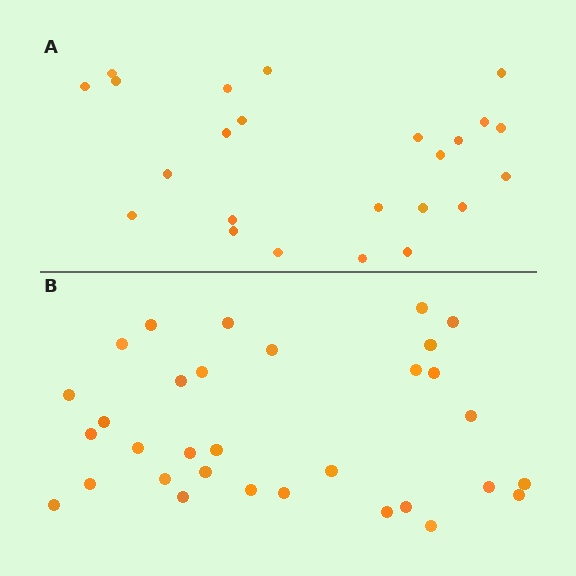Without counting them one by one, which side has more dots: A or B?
Region B (the bottom region) has more dots.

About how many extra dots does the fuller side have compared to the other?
Region B has roughly 8 or so more dots than region A.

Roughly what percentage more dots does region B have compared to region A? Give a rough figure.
About 35% more.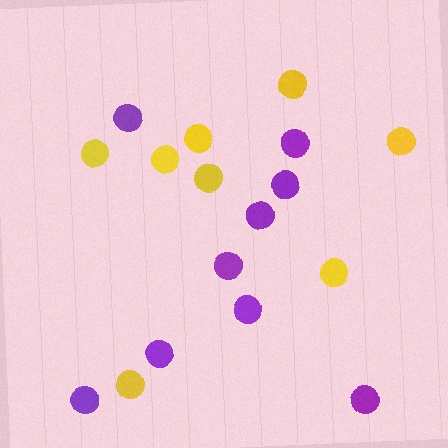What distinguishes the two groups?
There are 2 groups: one group of yellow circles (8) and one group of purple circles (9).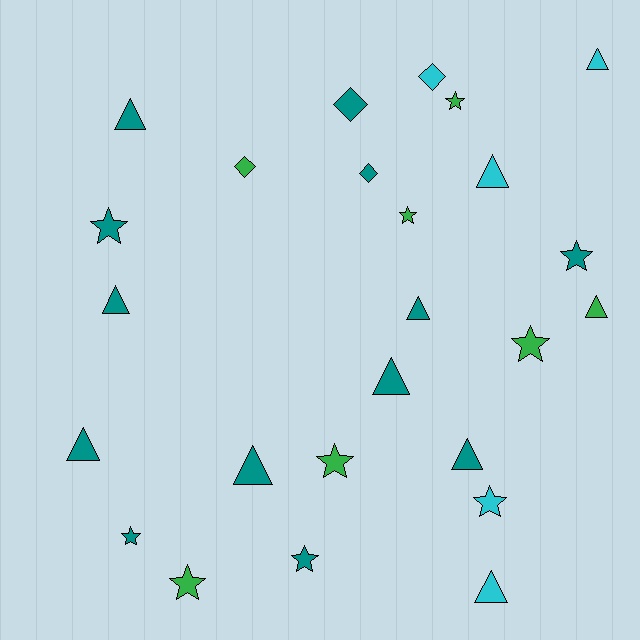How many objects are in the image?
There are 25 objects.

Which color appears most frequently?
Teal, with 13 objects.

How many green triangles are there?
There is 1 green triangle.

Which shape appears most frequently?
Triangle, with 11 objects.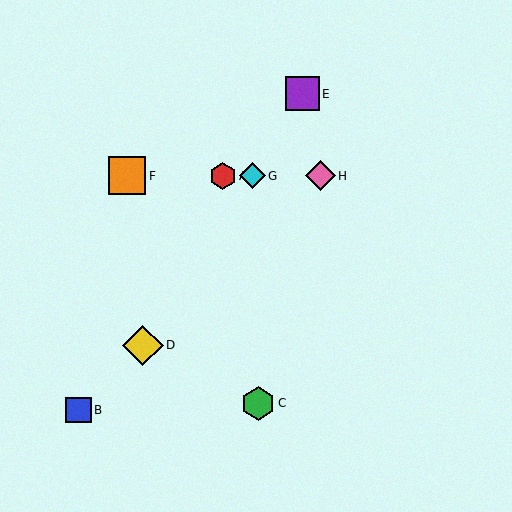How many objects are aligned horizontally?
4 objects (A, F, G, H) are aligned horizontally.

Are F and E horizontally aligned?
No, F is at y≈176 and E is at y≈94.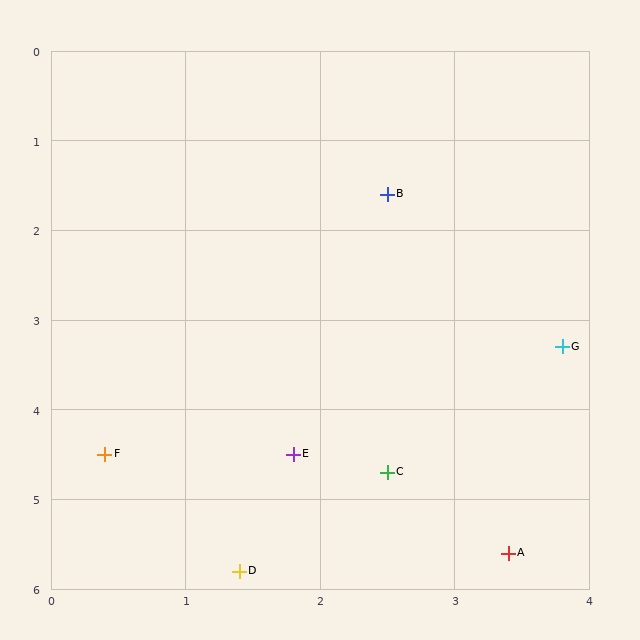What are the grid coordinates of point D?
Point D is at approximately (1.4, 5.8).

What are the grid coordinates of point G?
Point G is at approximately (3.8, 3.3).